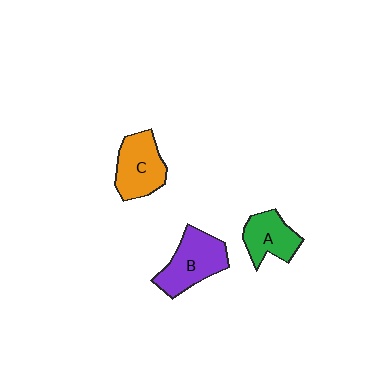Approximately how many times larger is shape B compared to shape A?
Approximately 1.4 times.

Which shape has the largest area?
Shape B (purple).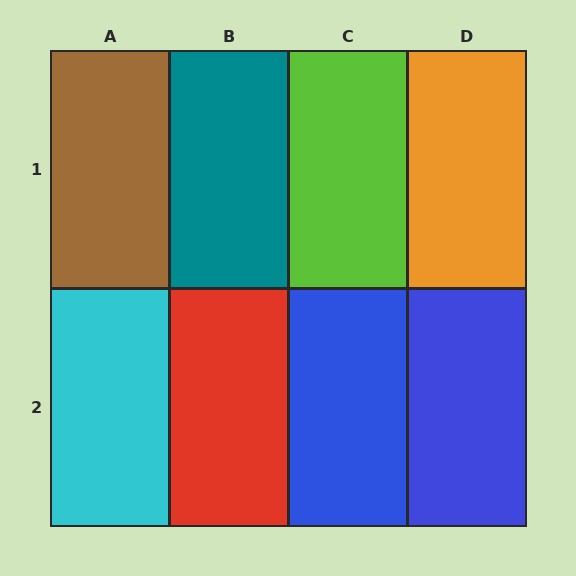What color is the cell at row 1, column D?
Orange.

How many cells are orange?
1 cell is orange.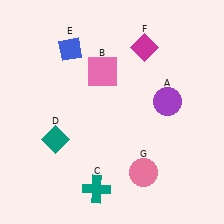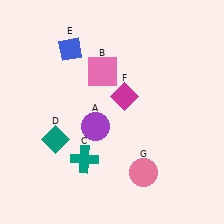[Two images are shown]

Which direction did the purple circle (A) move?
The purple circle (A) moved left.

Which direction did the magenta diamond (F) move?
The magenta diamond (F) moved down.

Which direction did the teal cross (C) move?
The teal cross (C) moved up.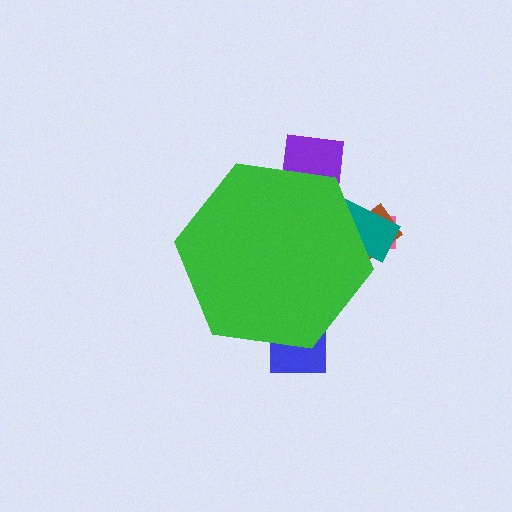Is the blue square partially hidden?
Yes, the blue square is partially hidden behind the green hexagon.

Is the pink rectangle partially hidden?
Yes, the pink rectangle is partially hidden behind the green hexagon.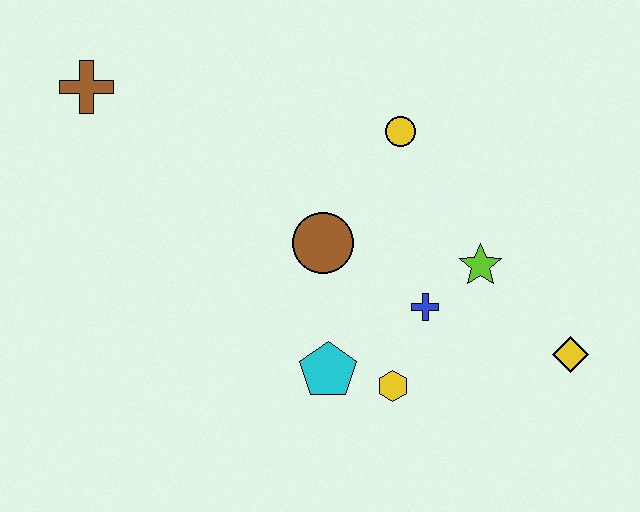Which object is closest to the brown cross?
The brown circle is closest to the brown cross.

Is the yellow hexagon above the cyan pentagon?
No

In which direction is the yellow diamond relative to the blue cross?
The yellow diamond is to the right of the blue cross.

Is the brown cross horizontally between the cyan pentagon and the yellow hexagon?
No